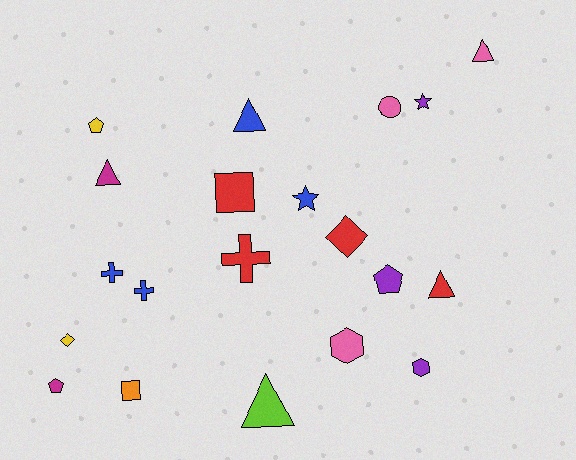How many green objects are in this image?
There are no green objects.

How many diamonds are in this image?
There are 2 diamonds.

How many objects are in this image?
There are 20 objects.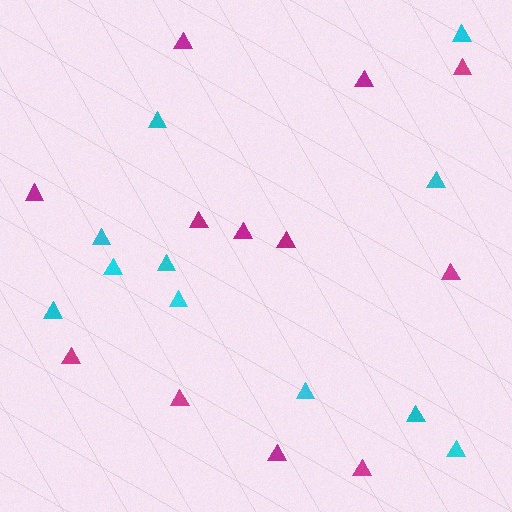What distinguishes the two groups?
There are 2 groups: one group of cyan triangles (11) and one group of magenta triangles (12).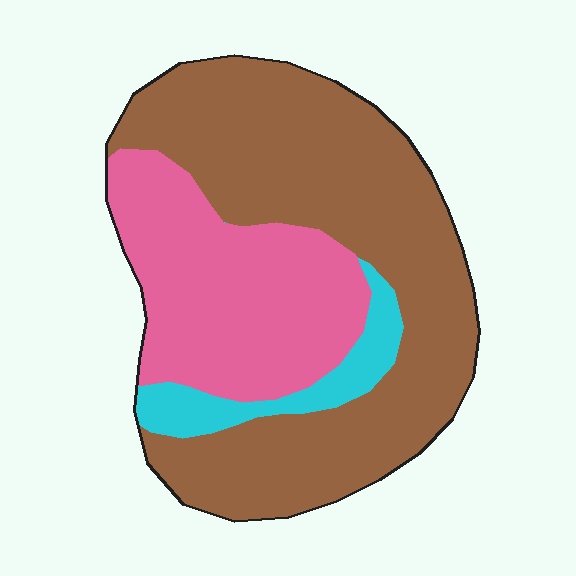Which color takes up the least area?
Cyan, at roughly 10%.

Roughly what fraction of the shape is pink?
Pink covers around 30% of the shape.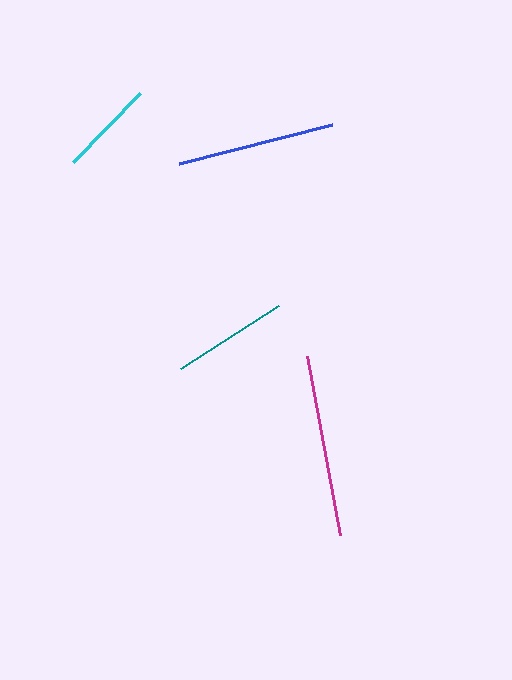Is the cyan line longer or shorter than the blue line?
The blue line is longer than the cyan line.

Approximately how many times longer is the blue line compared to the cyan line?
The blue line is approximately 1.6 times the length of the cyan line.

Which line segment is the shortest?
The cyan line is the shortest at approximately 96 pixels.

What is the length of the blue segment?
The blue segment is approximately 158 pixels long.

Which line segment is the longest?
The magenta line is the longest at approximately 181 pixels.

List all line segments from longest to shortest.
From longest to shortest: magenta, blue, teal, cyan.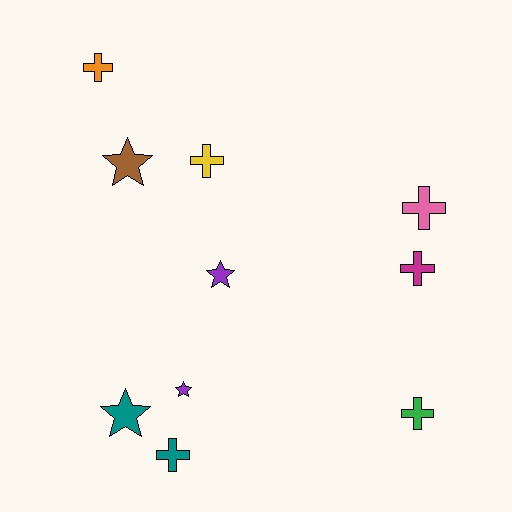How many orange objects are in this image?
There is 1 orange object.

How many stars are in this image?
There are 4 stars.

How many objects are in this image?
There are 10 objects.